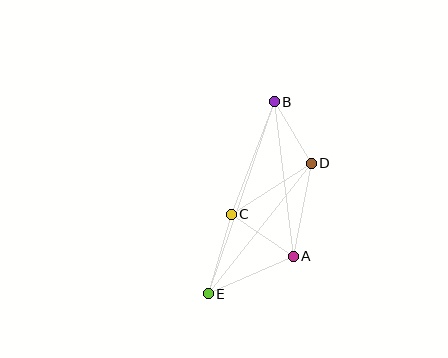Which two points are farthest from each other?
Points B and E are farthest from each other.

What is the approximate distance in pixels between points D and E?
The distance between D and E is approximately 166 pixels.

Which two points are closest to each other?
Points B and D are closest to each other.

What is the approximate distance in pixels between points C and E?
The distance between C and E is approximately 82 pixels.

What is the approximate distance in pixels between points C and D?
The distance between C and D is approximately 95 pixels.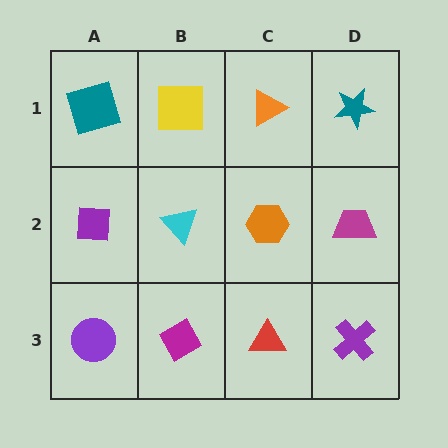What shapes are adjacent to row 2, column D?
A teal star (row 1, column D), a purple cross (row 3, column D), an orange hexagon (row 2, column C).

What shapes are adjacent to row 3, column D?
A magenta trapezoid (row 2, column D), a red triangle (row 3, column C).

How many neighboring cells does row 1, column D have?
2.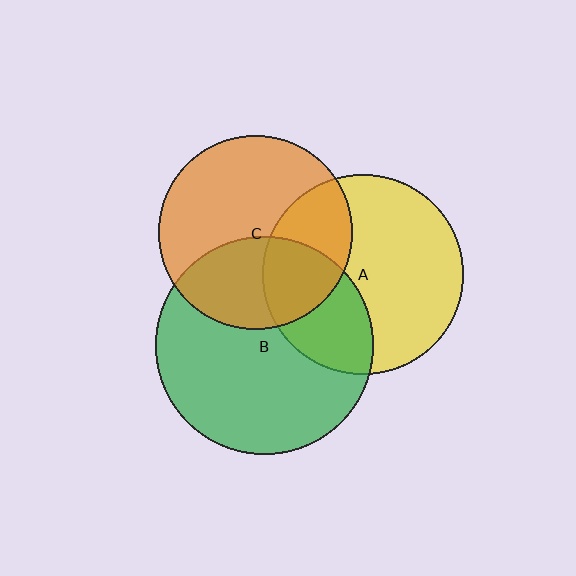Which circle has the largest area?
Circle B (green).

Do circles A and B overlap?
Yes.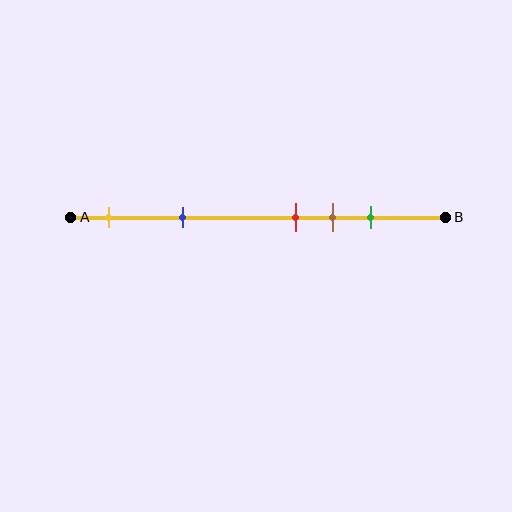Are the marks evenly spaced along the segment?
No, the marks are not evenly spaced.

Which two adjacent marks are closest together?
The red and brown marks are the closest adjacent pair.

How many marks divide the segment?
There are 5 marks dividing the segment.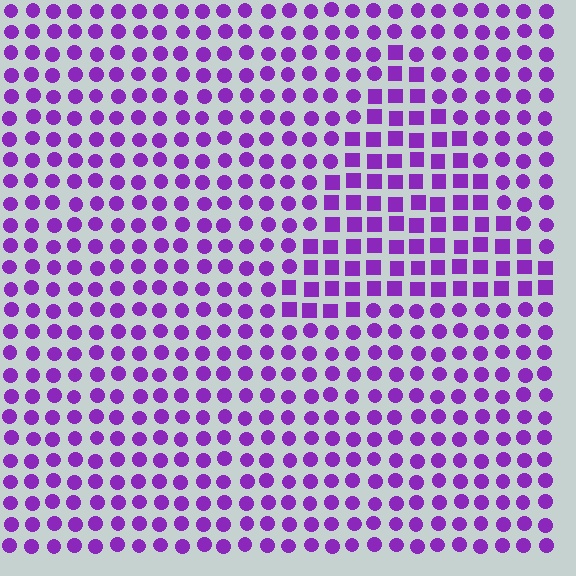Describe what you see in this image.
The image is filled with small purple elements arranged in a uniform grid. A triangle-shaped region contains squares, while the surrounding area contains circles. The boundary is defined purely by the change in element shape.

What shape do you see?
I see a triangle.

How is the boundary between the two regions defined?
The boundary is defined by a change in element shape: squares inside vs. circles outside. All elements share the same color and spacing.